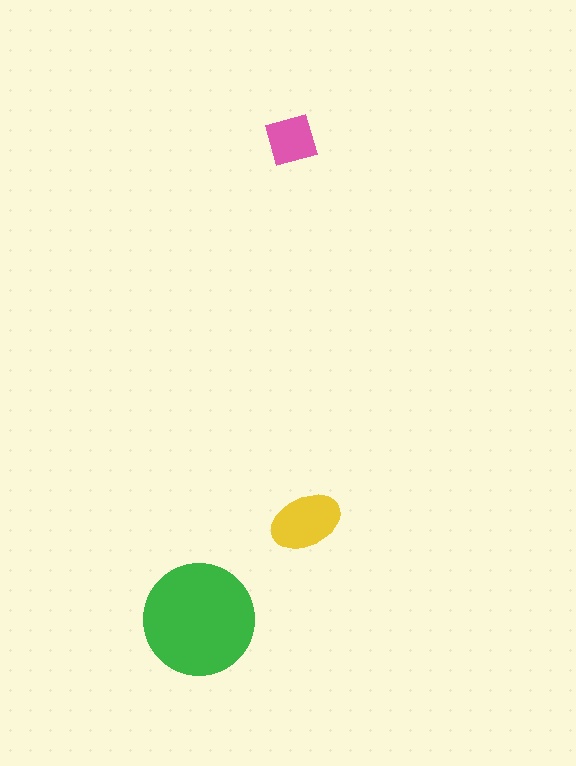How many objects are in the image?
There are 3 objects in the image.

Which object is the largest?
The green circle.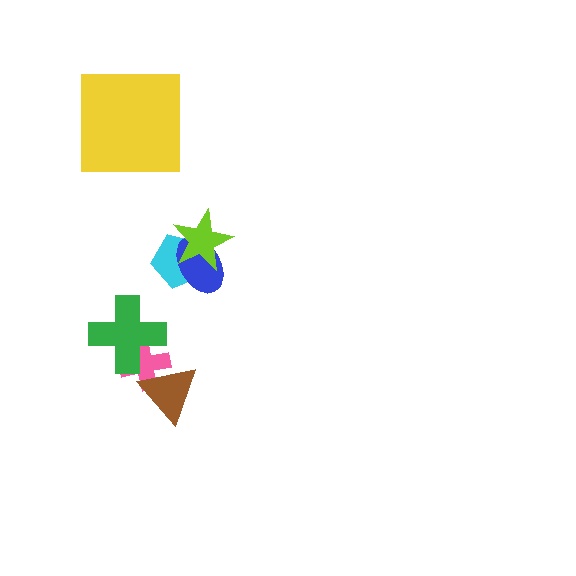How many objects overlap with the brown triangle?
1 object overlaps with the brown triangle.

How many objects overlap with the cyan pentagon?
2 objects overlap with the cyan pentagon.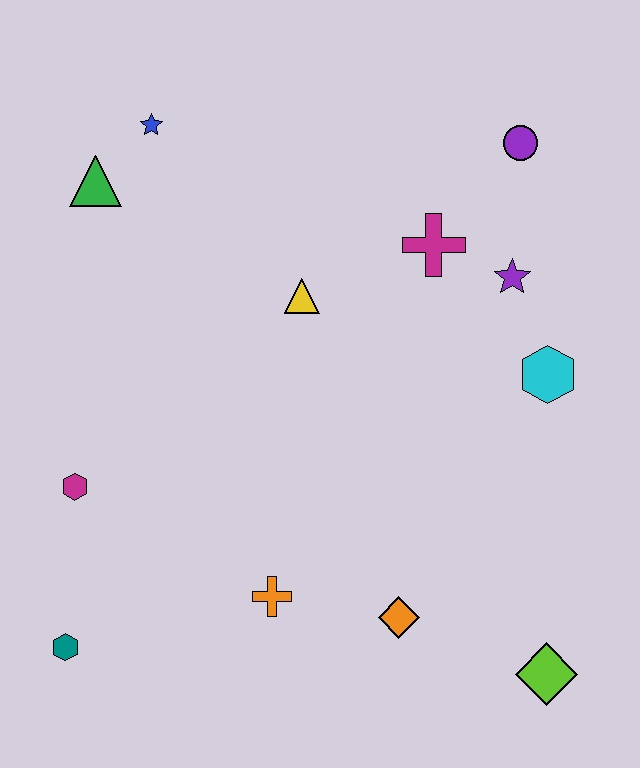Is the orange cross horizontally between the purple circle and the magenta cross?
No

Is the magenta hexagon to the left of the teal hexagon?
No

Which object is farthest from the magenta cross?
The teal hexagon is farthest from the magenta cross.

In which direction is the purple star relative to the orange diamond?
The purple star is above the orange diamond.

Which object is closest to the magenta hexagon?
The teal hexagon is closest to the magenta hexagon.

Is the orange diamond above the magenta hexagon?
No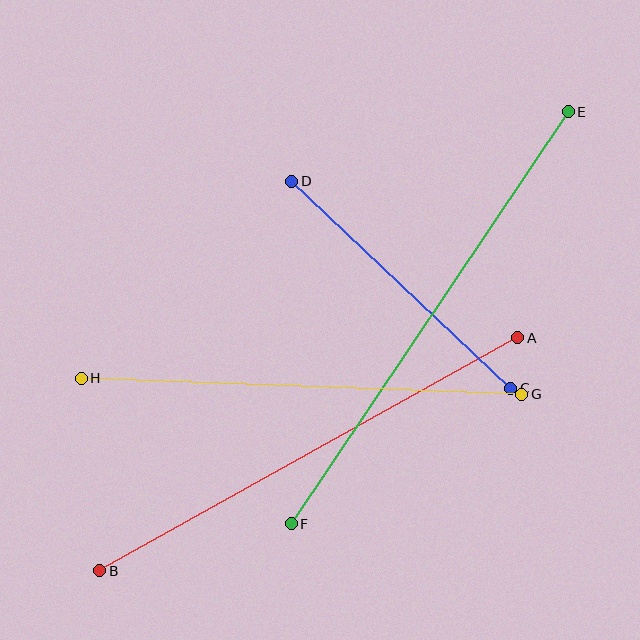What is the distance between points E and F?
The distance is approximately 496 pixels.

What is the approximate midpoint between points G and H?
The midpoint is at approximately (302, 386) pixels.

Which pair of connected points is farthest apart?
Points E and F are farthest apart.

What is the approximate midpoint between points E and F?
The midpoint is at approximately (430, 318) pixels.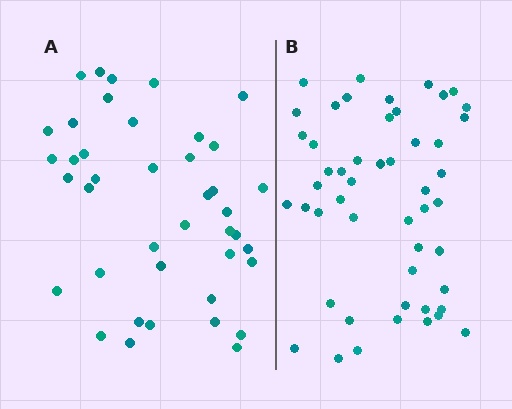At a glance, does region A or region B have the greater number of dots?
Region B (the right region) has more dots.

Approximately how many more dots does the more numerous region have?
Region B has roughly 8 or so more dots than region A.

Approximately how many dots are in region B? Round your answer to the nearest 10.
About 50 dots.